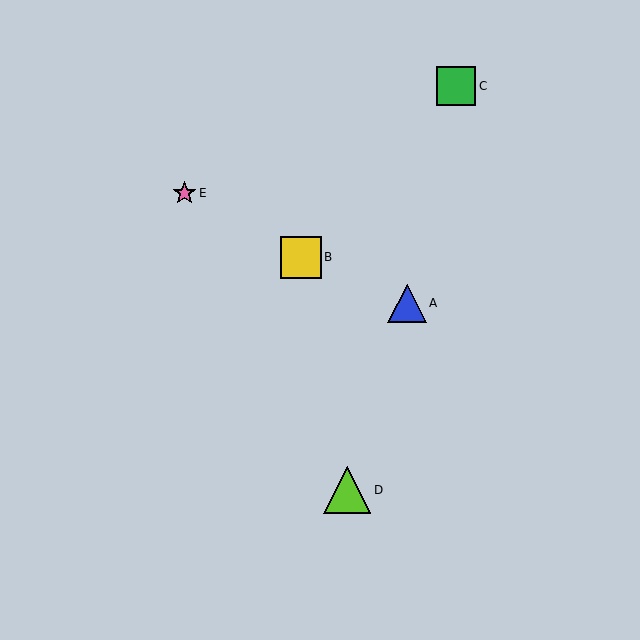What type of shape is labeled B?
Shape B is a yellow square.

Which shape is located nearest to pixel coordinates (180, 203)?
The pink star (labeled E) at (185, 193) is nearest to that location.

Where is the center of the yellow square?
The center of the yellow square is at (301, 257).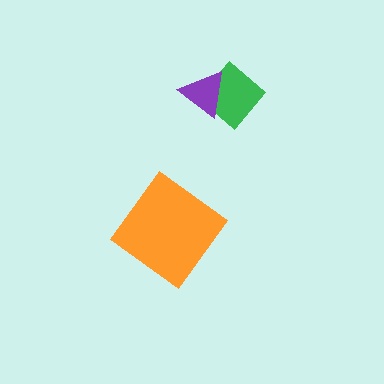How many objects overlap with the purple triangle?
1 object overlaps with the purple triangle.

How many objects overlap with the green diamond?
1 object overlaps with the green diamond.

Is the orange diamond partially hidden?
No, no other shape covers it.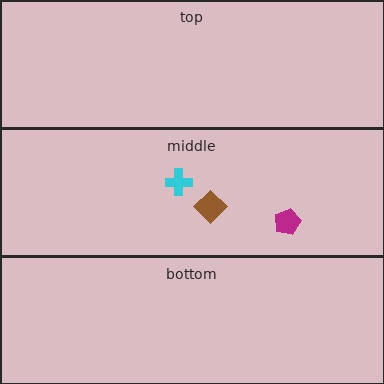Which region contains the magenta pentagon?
The middle region.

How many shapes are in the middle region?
3.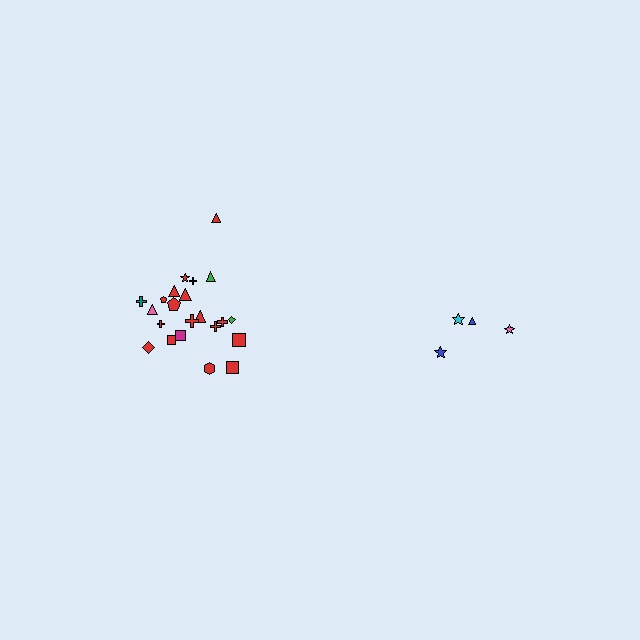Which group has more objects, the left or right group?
The left group.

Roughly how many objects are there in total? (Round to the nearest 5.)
Roughly 25 objects in total.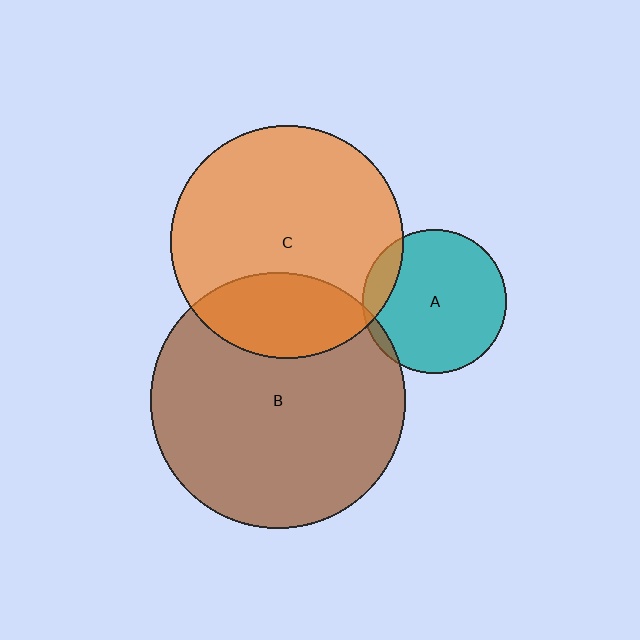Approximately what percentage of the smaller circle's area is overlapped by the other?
Approximately 10%.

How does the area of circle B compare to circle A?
Approximately 3.1 times.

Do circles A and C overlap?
Yes.